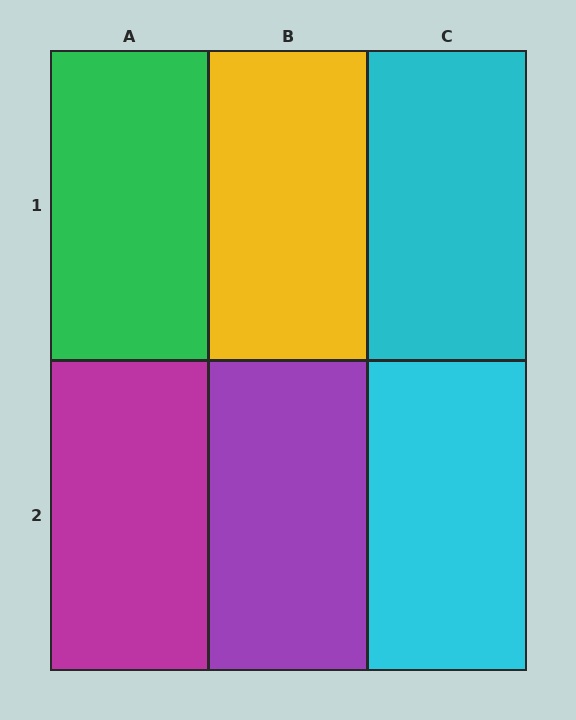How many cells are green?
1 cell is green.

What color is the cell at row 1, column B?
Yellow.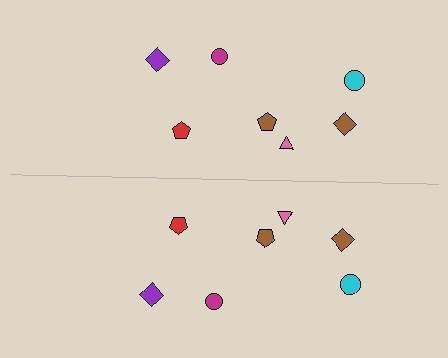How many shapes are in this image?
There are 14 shapes in this image.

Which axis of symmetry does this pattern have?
The pattern has a horizontal axis of symmetry running through the center of the image.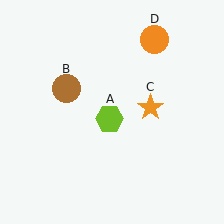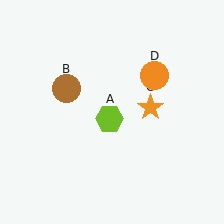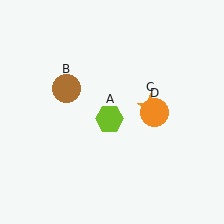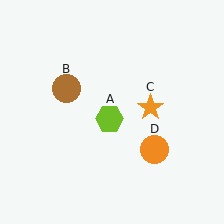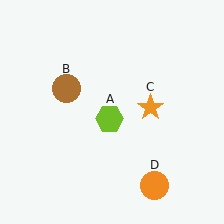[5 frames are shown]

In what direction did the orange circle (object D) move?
The orange circle (object D) moved down.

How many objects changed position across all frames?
1 object changed position: orange circle (object D).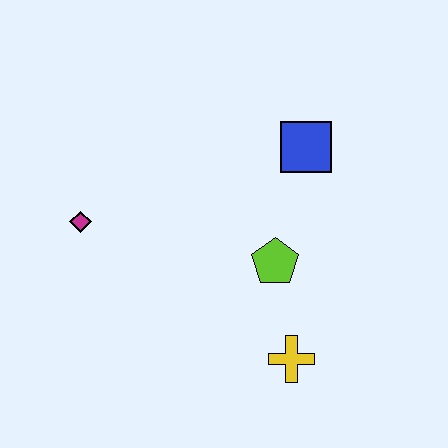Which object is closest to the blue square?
The lime pentagon is closest to the blue square.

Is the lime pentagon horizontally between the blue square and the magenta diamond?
Yes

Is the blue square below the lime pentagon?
No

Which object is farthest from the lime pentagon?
The magenta diamond is farthest from the lime pentagon.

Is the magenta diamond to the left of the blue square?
Yes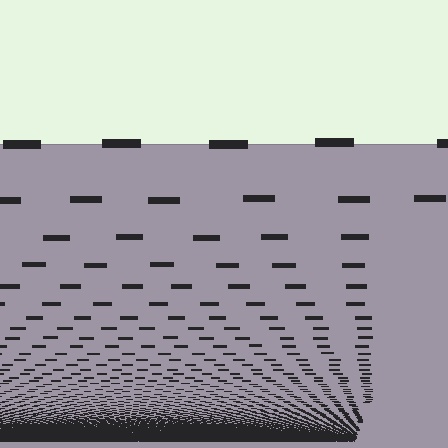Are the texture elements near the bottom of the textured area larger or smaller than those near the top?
Smaller. The gradient is inverted — elements near the bottom are smaller and denser.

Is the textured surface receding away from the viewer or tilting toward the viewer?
The surface appears to tilt toward the viewer. Texture elements get larger and sparser toward the top.